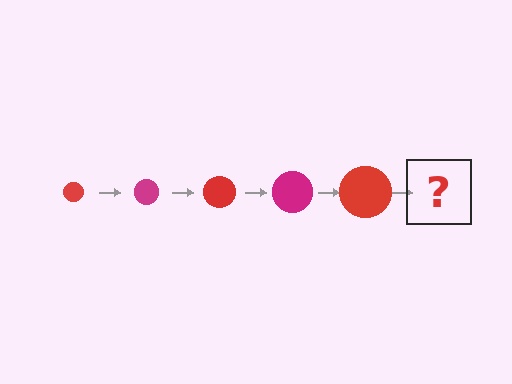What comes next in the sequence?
The next element should be a magenta circle, larger than the previous one.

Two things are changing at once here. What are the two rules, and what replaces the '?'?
The two rules are that the circle grows larger each step and the color cycles through red and magenta. The '?' should be a magenta circle, larger than the previous one.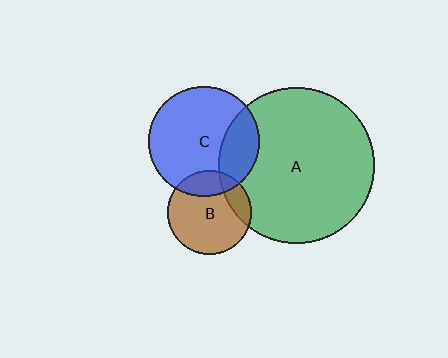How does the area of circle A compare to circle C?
Approximately 2.0 times.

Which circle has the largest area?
Circle A (green).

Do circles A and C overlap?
Yes.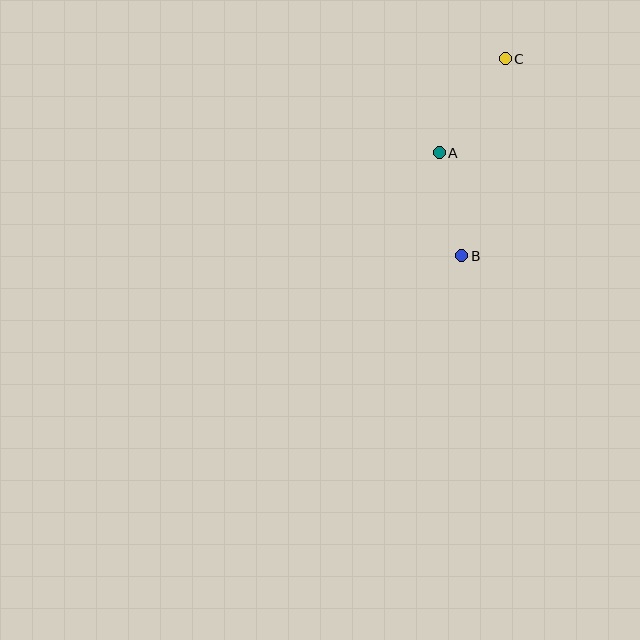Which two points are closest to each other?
Points A and B are closest to each other.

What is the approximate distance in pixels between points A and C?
The distance between A and C is approximately 115 pixels.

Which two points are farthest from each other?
Points B and C are farthest from each other.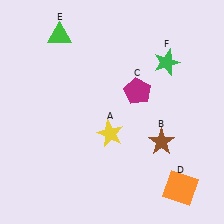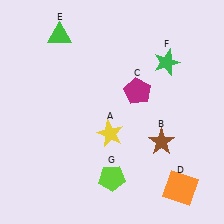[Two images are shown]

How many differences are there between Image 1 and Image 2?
There is 1 difference between the two images.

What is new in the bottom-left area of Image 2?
A lime pentagon (G) was added in the bottom-left area of Image 2.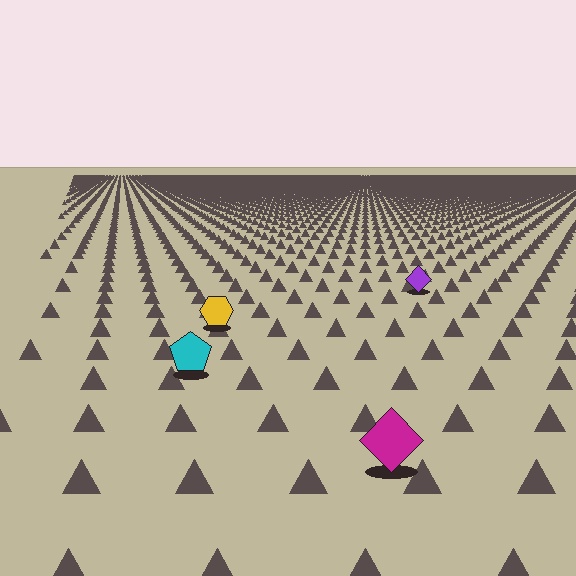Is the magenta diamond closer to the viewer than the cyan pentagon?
Yes. The magenta diamond is closer — you can tell from the texture gradient: the ground texture is coarser near it.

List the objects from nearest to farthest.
From nearest to farthest: the magenta diamond, the cyan pentagon, the yellow hexagon, the purple diamond.